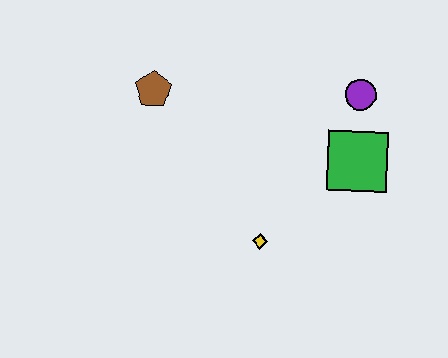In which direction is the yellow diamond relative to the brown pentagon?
The yellow diamond is below the brown pentagon.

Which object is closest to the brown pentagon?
The yellow diamond is closest to the brown pentagon.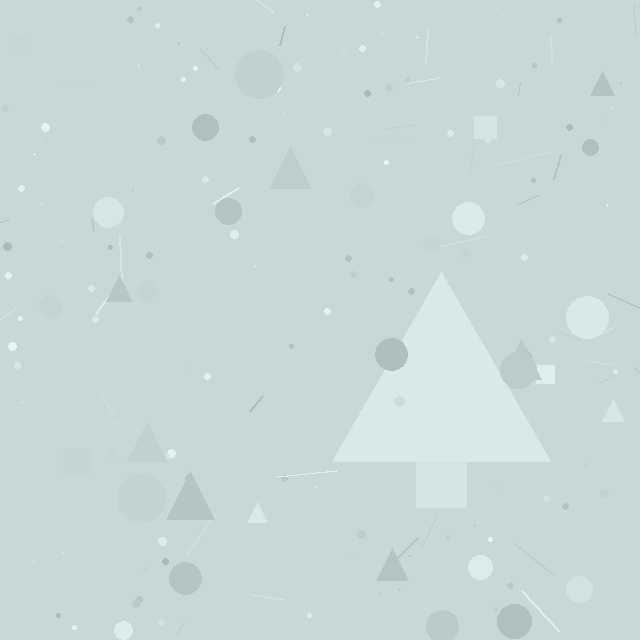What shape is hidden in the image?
A triangle is hidden in the image.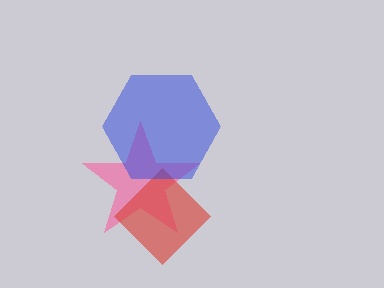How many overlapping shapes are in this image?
There are 3 overlapping shapes in the image.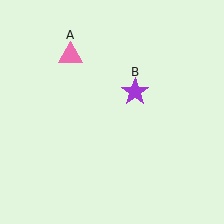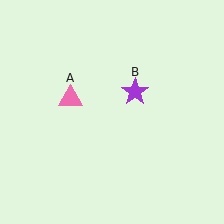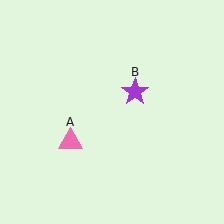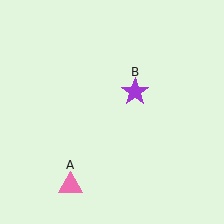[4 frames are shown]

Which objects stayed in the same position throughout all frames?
Purple star (object B) remained stationary.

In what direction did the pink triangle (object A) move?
The pink triangle (object A) moved down.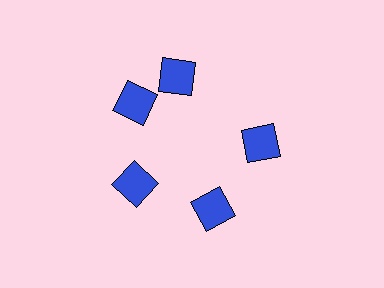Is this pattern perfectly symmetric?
No. The 5 blue diamonds are arranged in a ring, but one element near the 1 o'clock position is rotated out of alignment along the ring, breaking the 5-fold rotational symmetry.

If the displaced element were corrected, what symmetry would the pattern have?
It would have 5-fold rotational symmetry — the pattern would map onto itself every 72 degrees.